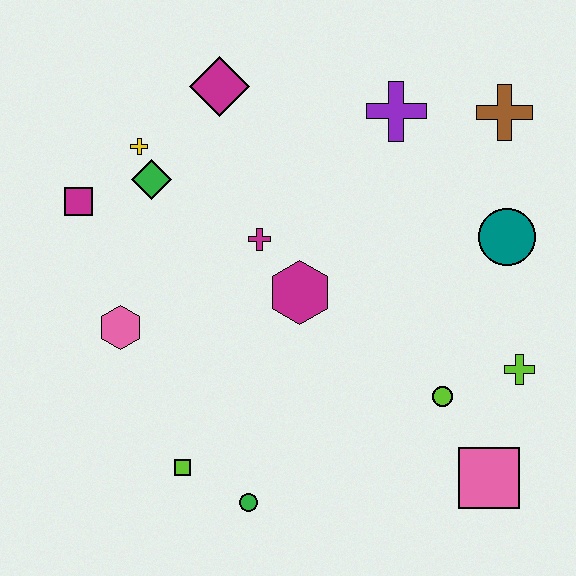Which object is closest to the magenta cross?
The magenta hexagon is closest to the magenta cross.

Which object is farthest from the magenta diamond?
The pink square is farthest from the magenta diamond.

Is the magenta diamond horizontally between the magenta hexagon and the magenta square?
Yes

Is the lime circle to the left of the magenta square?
No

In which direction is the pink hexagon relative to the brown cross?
The pink hexagon is to the left of the brown cross.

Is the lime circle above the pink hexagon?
No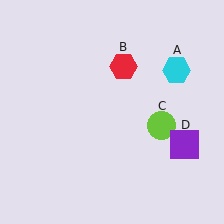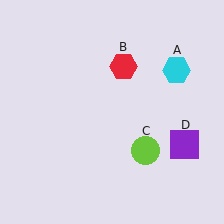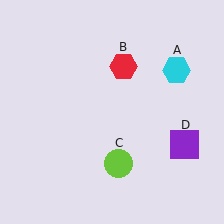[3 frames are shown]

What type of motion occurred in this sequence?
The lime circle (object C) rotated clockwise around the center of the scene.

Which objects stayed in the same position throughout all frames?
Cyan hexagon (object A) and red hexagon (object B) and purple square (object D) remained stationary.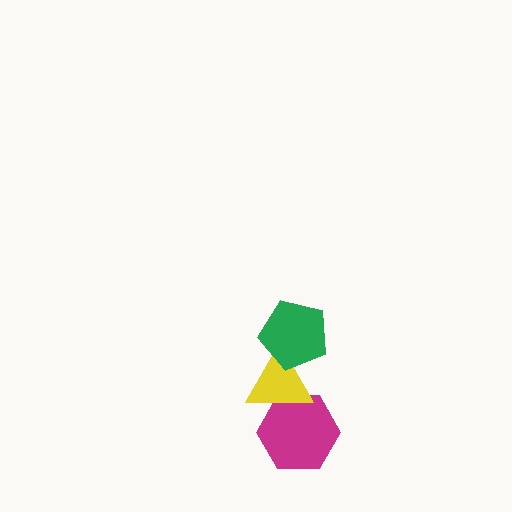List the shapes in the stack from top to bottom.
From top to bottom: the green pentagon, the yellow triangle, the magenta hexagon.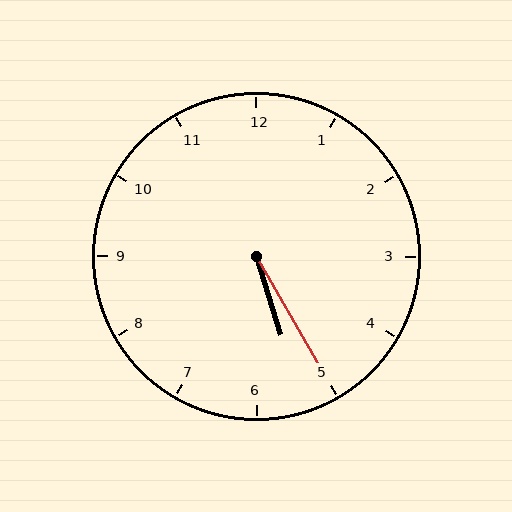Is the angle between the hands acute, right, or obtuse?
It is acute.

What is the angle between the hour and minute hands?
Approximately 12 degrees.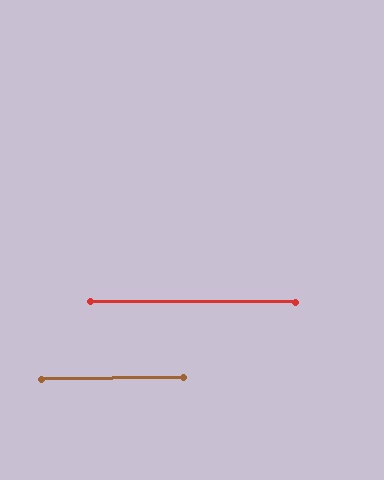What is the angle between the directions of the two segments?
Approximately 1 degree.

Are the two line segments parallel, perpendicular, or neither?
Parallel — their directions differ by only 0.9°.